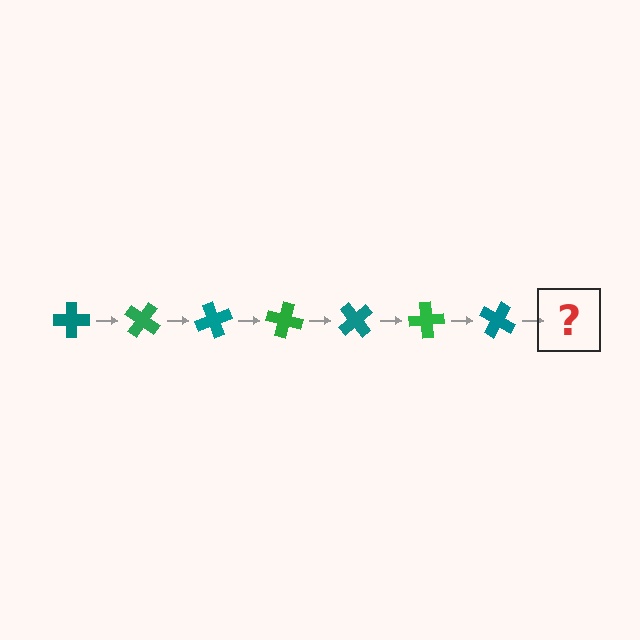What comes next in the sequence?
The next element should be a green cross, rotated 245 degrees from the start.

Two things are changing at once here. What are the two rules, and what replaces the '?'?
The two rules are that it rotates 35 degrees each step and the color cycles through teal and green. The '?' should be a green cross, rotated 245 degrees from the start.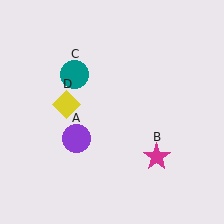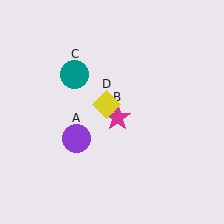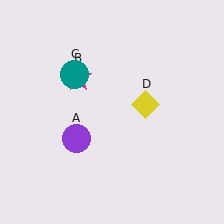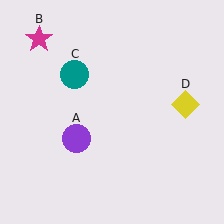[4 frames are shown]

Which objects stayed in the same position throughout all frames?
Purple circle (object A) and teal circle (object C) remained stationary.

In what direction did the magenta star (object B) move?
The magenta star (object B) moved up and to the left.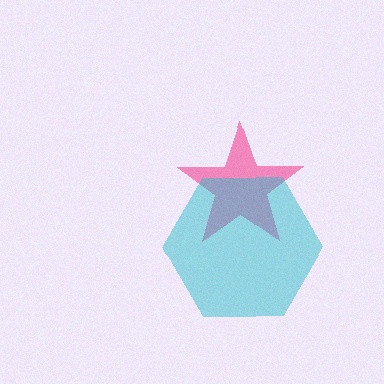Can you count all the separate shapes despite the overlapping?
Yes, there are 2 separate shapes.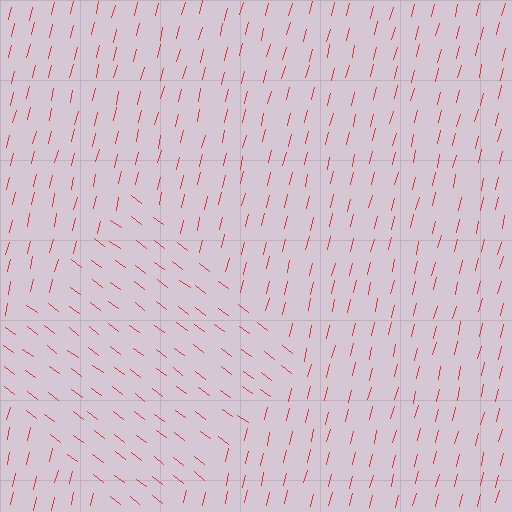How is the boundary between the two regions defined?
The boundary is defined purely by a change in line orientation (approximately 66 degrees difference). All lines are the same color and thickness.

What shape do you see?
I see a diamond.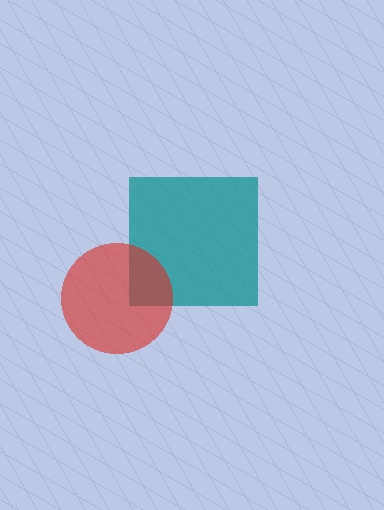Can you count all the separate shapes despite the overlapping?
Yes, there are 2 separate shapes.